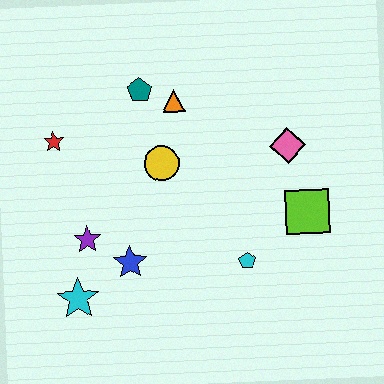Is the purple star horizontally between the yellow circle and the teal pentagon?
No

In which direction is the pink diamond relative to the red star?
The pink diamond is to the right of the red star.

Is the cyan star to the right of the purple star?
No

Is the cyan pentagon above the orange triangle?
No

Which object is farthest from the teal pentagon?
The cyan star is farthest from the teal pentagon.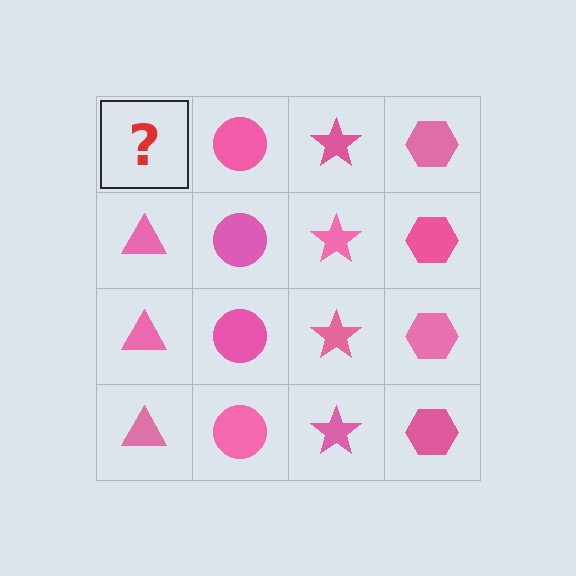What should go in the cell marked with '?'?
The missing cell should contain a pink triangle.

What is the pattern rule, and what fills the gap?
The rule is that each column has a consistent shape. The gap should be filled with a pink triangle.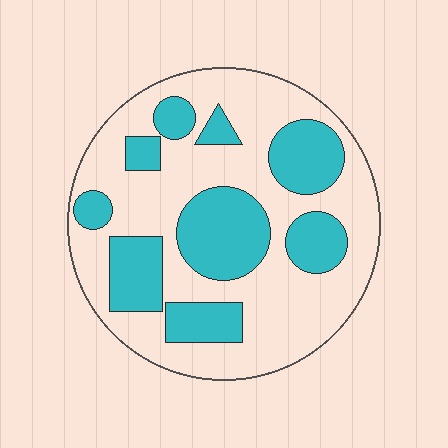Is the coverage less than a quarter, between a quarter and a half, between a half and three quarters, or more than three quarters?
Between a quarter and a half.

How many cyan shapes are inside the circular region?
9.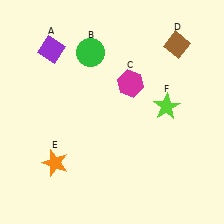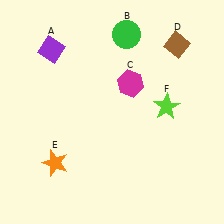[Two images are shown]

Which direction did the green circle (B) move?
The green circle (B) moved right.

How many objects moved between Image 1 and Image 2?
1 object moved between the two images.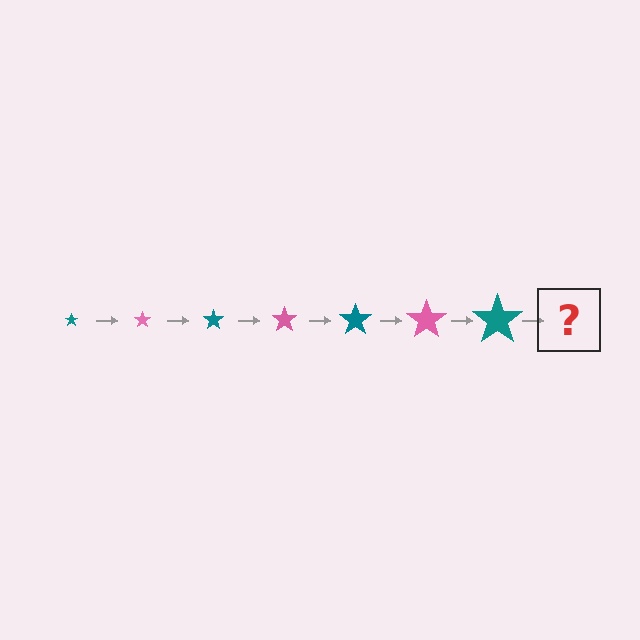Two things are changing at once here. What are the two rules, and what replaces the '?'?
The two rules are that the star grows larger each step and the color cycles through teal and pink. The '?' should be a pink star, larger than the previous one.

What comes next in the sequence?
The next element should be a pink star, larger than the previous one.